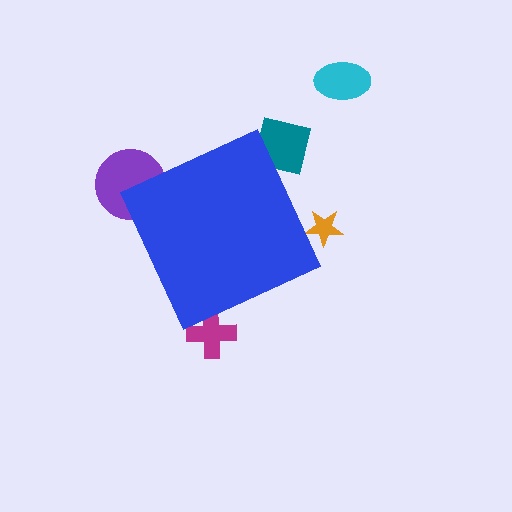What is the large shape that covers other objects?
A blue diamond.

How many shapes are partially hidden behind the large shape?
4 shapes are partially hidden.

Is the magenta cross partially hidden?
Yes, the magenta cross is partially hidden behind the blue diamond.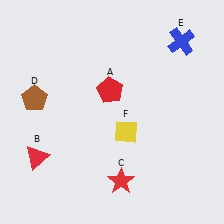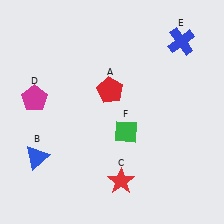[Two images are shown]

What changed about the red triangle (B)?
In Image 1, B is red. In Image 2, it changed to blue.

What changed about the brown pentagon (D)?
In Image 1, D is brown. In Image 2, it changed to magenta.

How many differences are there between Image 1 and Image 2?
There are 3 differences between the two images.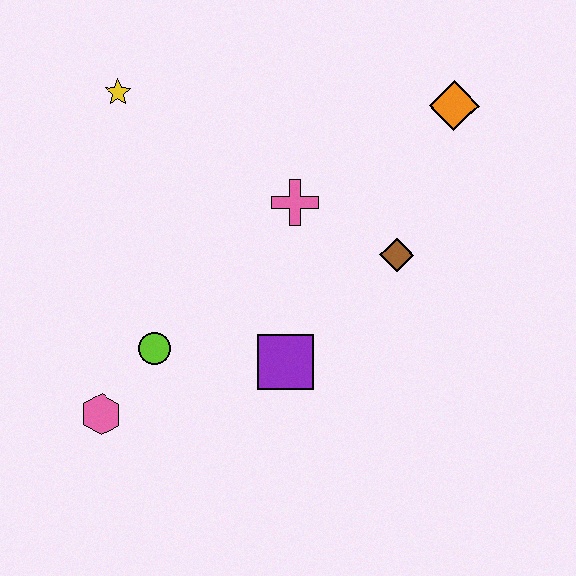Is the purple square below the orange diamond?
Yes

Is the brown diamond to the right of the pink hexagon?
Yes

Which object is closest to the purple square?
The lime circle is closest to the purple square.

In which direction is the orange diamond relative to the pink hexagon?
The orange diamond is to the right of the pink hexagon.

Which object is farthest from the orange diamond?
The pink hexagon is farthest from the orange diamond.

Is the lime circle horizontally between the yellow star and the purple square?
Yes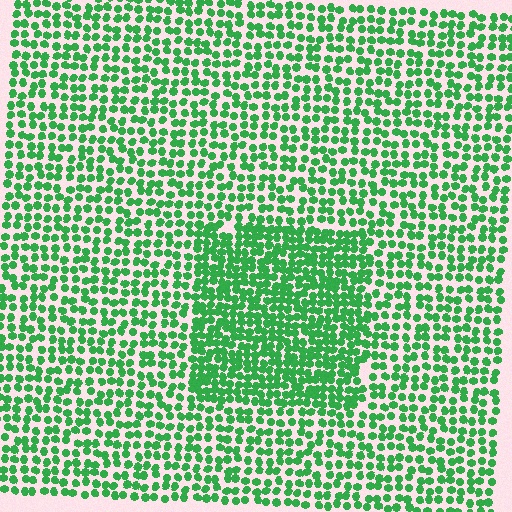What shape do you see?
I see a rectangle.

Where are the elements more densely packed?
The elements are more densely packed inside the rectangle boundary.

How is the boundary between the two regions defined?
The boundary is defined by a change in element density (approximately 1.7x ratio). All elements are the same color, size, and shape.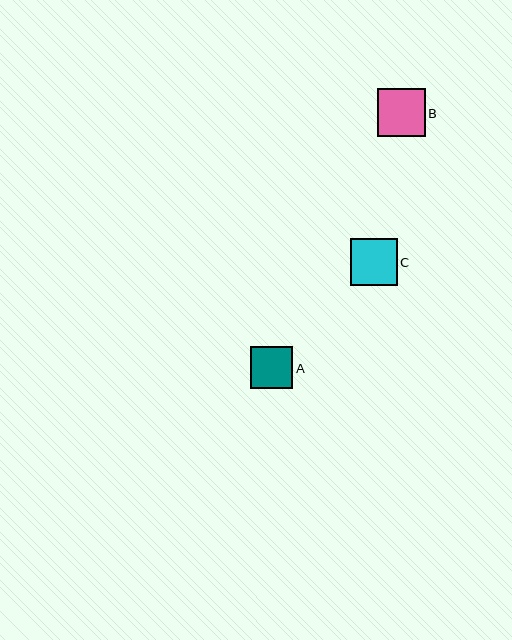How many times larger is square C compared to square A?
Square C is approximately 1.1 times the size of square A.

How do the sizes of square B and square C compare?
Square B and square C are approximately the same size.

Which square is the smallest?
Square A is the smallest with a size of approximately 42 pixels.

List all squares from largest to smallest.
From largest to smallest: B, C, A.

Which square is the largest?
Square B is the largest with a size of approximately 48 pixels.